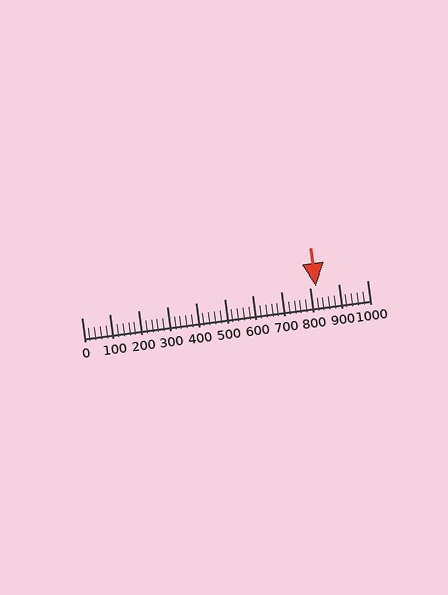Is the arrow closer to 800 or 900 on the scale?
The arrow is closer to 800.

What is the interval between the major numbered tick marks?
The major tick marks are spaced 100 units apart.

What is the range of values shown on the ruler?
The ruler shows values from 0 to 1000.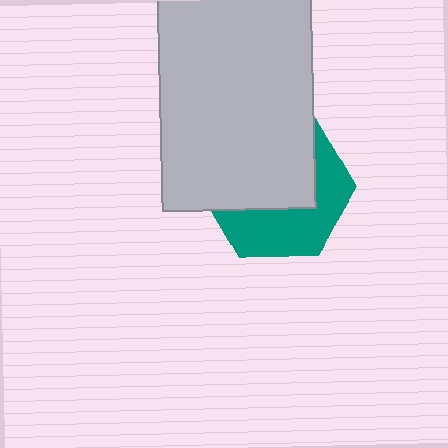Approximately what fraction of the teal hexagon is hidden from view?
Roughly 57% of the teal hexagon is hidden behind the light gray rectangle.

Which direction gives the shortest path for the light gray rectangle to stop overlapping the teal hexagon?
Moving up gives the shortest separation.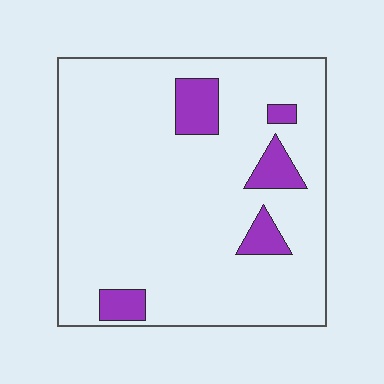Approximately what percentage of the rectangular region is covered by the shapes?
Approximately 10%.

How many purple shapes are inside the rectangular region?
5.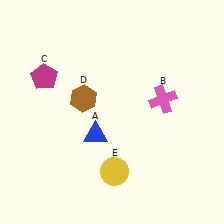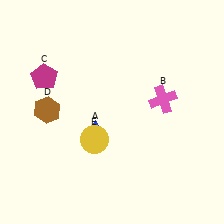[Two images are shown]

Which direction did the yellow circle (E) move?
The yellow circle (E) moved up.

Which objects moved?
The objects that moved are: the brown hexagon (D), the yellow circle (E).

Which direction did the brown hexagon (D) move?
The brown hexagon (D) moved left.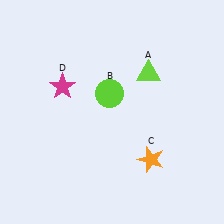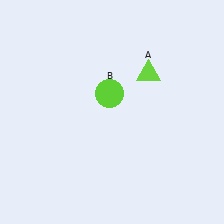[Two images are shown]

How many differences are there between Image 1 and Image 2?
There are 2 differences between the two images.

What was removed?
The magenta star (D), the orange star (C) were removed in Image 2.